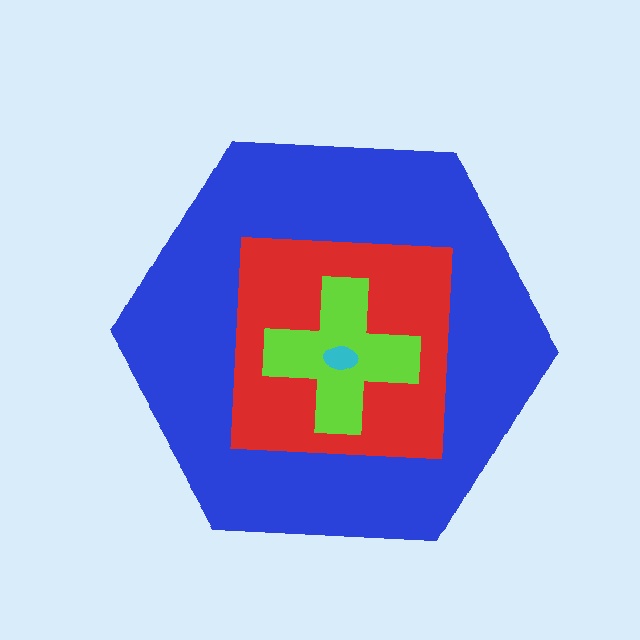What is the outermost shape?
The blue hexagon.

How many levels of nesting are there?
4.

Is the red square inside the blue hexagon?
Yes.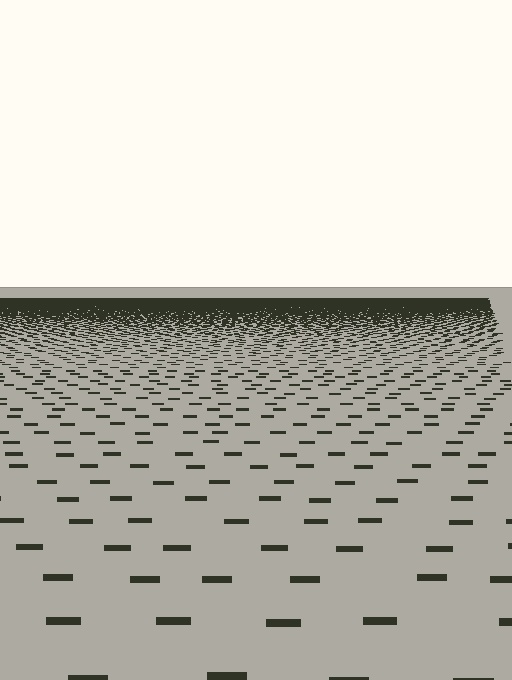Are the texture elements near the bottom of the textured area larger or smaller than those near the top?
Larger. Near the bottom, elements are closer to the viewer and appear at a bigger on-screen size.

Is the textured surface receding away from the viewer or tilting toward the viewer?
The surface is receding away from the viewer. Texture elements get smaller and denser toward the top.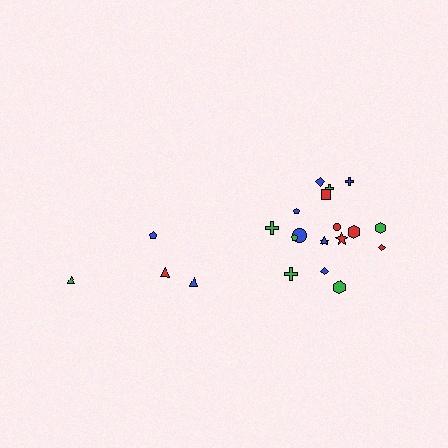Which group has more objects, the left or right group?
The right group.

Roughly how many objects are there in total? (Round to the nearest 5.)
Roughly 20 objects in total.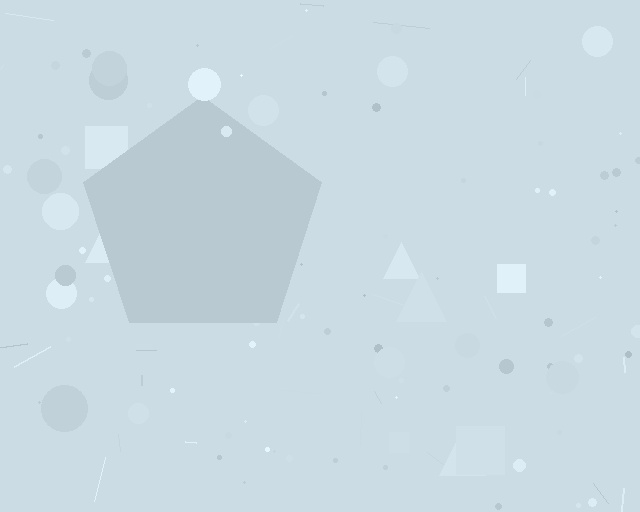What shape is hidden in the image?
A pentagon is hidden in the image.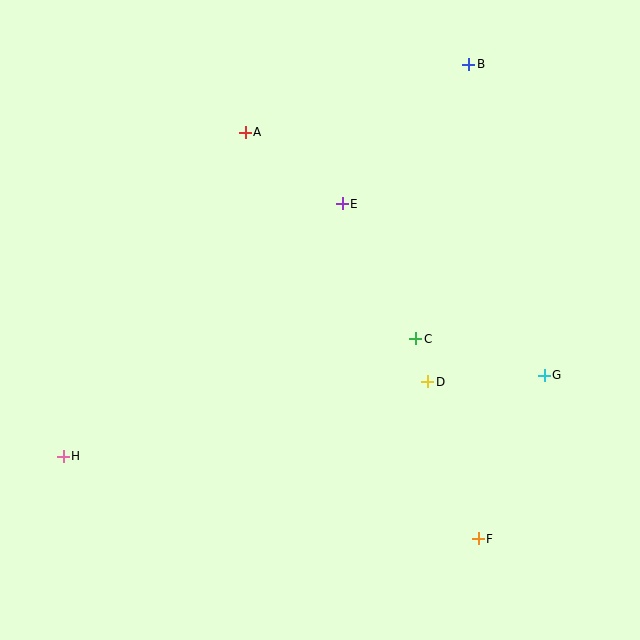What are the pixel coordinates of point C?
Point C is at (416, 339).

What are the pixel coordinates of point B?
Point B is at (469, 64).